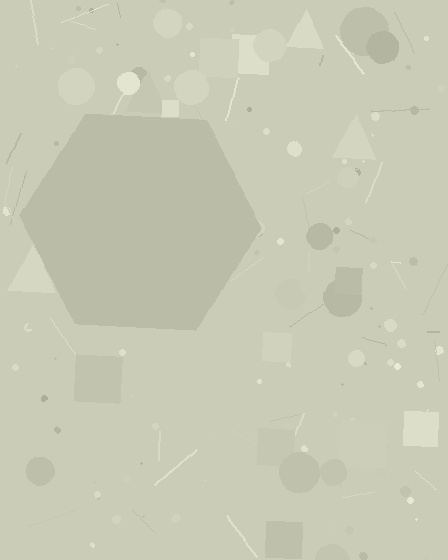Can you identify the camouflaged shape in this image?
The camouflaged shape is a hexagon.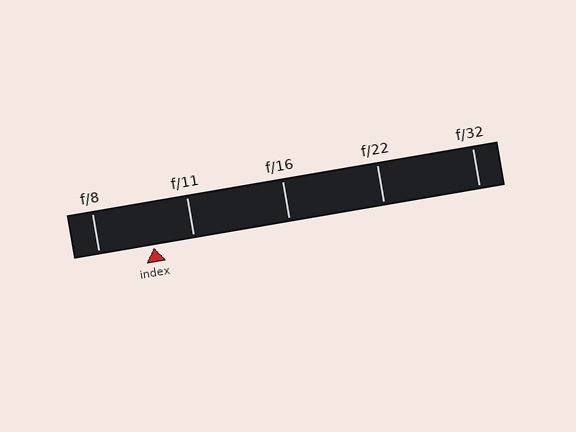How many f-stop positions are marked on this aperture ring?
There are 5 f-stop positions marked.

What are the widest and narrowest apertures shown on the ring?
The widest aperture shown is f/8 and the narrowest is f/32.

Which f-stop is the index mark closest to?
The index mark is closest to f/11.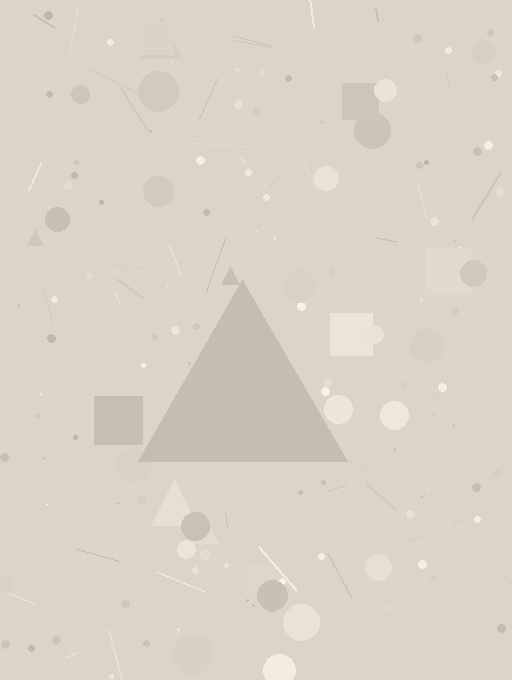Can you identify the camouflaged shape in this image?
The camouflaged shape is a triangle.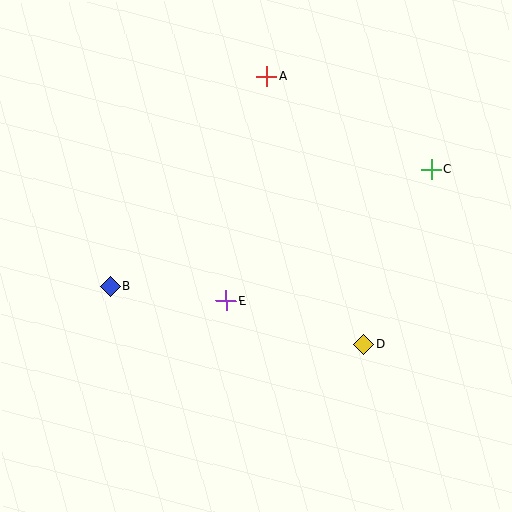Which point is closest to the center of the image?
Point E at (226, 301) is closest to the center.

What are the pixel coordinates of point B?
Point B is at (111, 286).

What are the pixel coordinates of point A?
Point A is at (267, 76).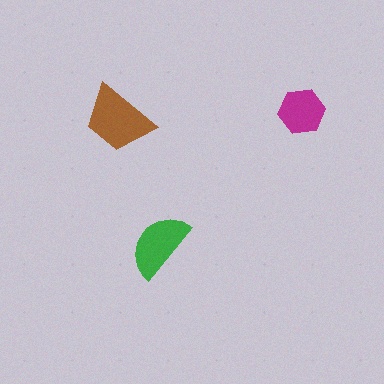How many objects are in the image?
There are 3 objects in the image.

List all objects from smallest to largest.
The magenta hexagon, the green semicircle, the brown trapezoid.